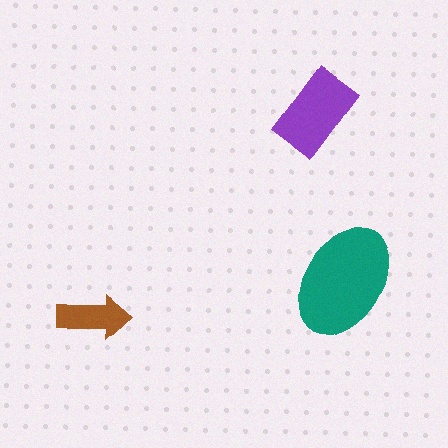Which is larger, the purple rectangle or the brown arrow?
The purple rectangle.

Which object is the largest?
The teal ellipse.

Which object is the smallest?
The brown arrow.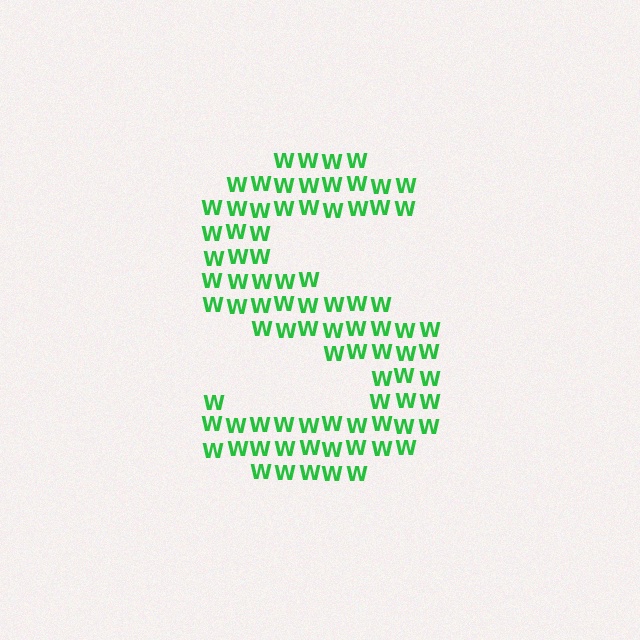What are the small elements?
The small elements are letter W's.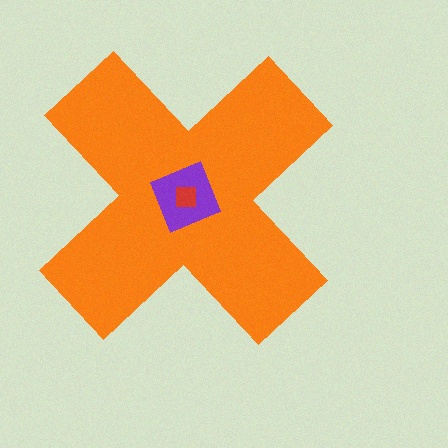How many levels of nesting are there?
3.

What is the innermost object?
The red square.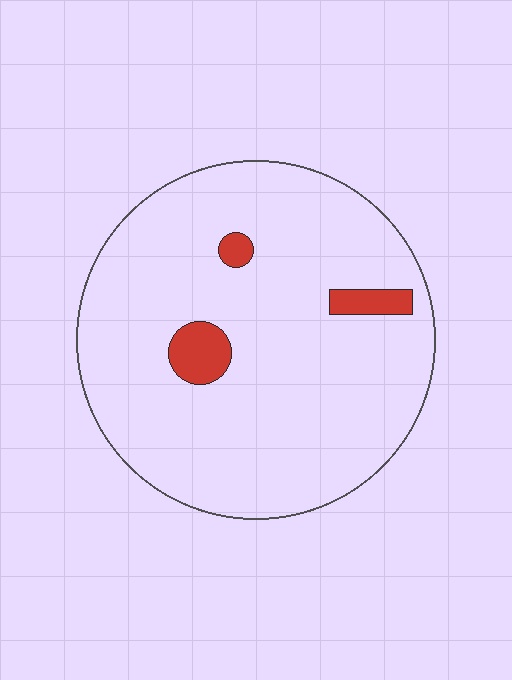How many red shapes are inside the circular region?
3.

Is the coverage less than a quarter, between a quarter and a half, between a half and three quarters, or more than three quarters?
Less than a quarter.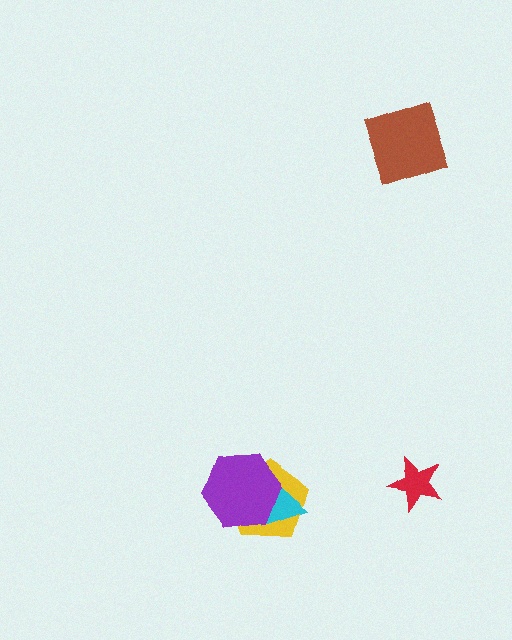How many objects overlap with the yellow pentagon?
2 objects overlap with the yellow pentagon.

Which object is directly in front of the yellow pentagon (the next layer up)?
The cyan triangle is directly in front of the yellow pentagon.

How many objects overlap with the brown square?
0 objects overlap with the brown square.